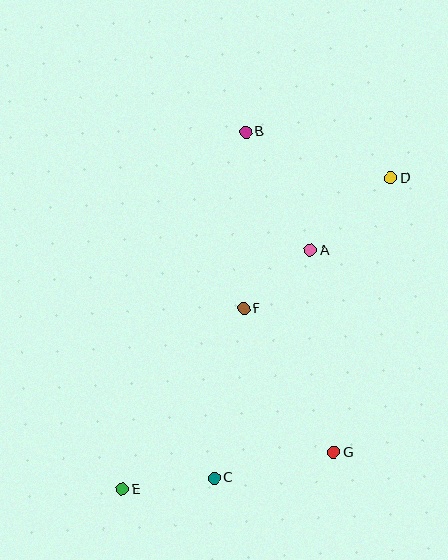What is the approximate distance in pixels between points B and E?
The distance between B and E is approximately 378 pixels.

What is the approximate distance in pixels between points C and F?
The distance between C and F is approximately 172 pixels.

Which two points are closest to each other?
Points A and F are closest to each other.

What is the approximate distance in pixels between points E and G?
The distance between E and G is approximately 214 pixels.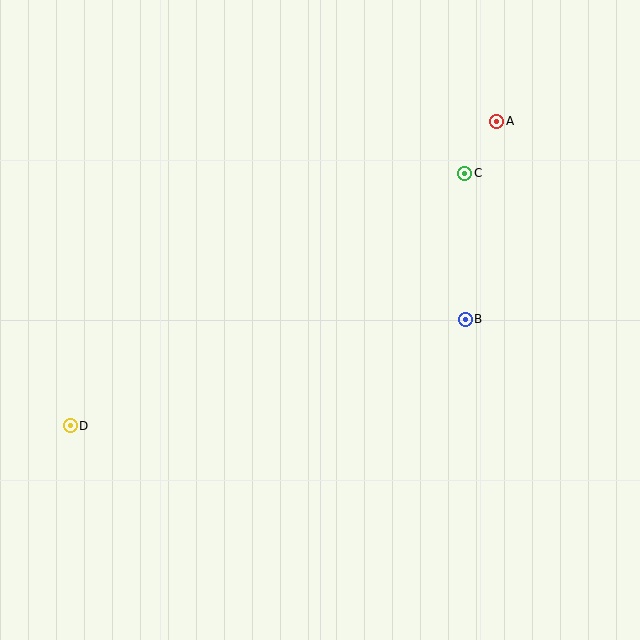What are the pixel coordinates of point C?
Point C is at (465, 173).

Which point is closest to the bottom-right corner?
Point B is closest to the bottom-right corner.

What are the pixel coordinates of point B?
Point B is at (465, 319).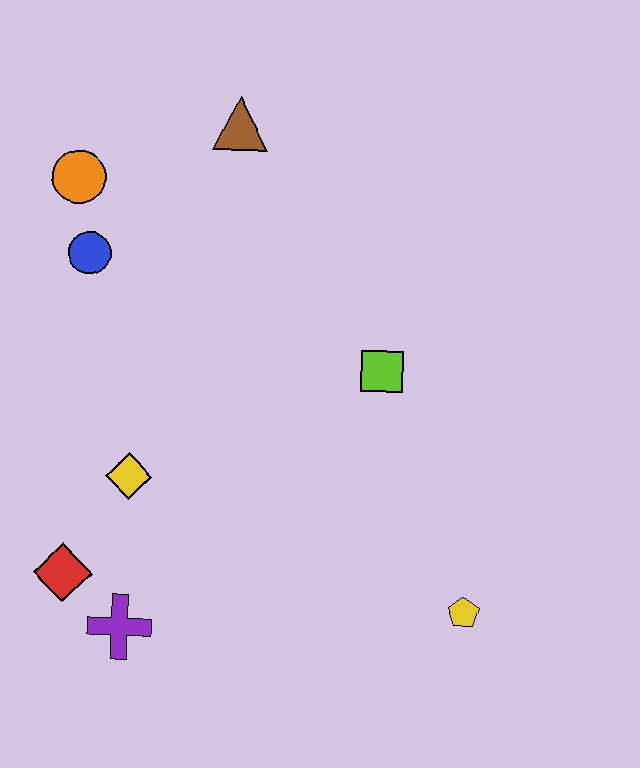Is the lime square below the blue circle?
Yes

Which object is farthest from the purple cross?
The brown triangle is farthest from the purple cross.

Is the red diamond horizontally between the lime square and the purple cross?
No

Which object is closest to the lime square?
The yellow pentagon is closest to the lime square.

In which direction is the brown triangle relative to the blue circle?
The brown triangle is to the right of the blue circle.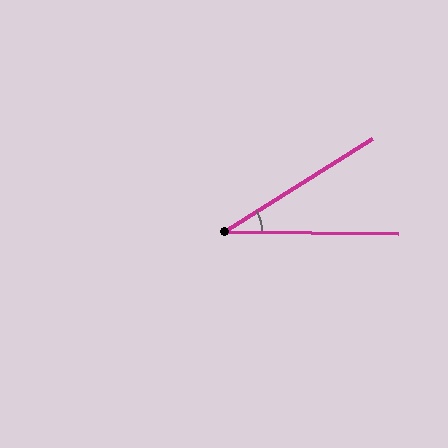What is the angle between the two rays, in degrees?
Approximately 33 degrees.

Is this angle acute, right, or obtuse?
It is acute.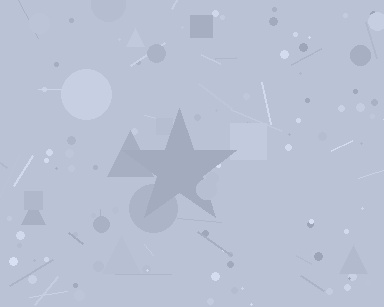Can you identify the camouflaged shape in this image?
The camouflaged shape is a star.